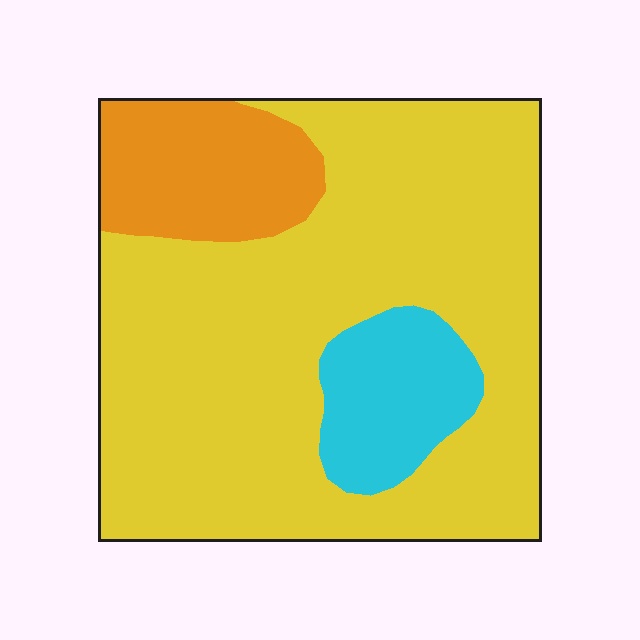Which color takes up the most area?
Yellow, at roughly 75%.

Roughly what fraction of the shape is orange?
Orange takes up less than a quarter of the shape.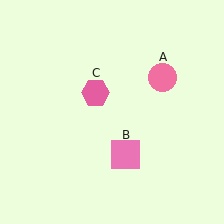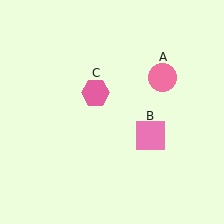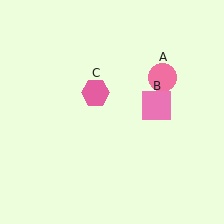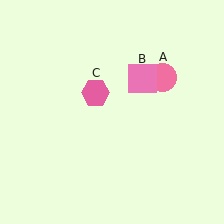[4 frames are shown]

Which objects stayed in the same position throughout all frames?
Pink circle (object A) and pink hexagon (object C) remained stationary.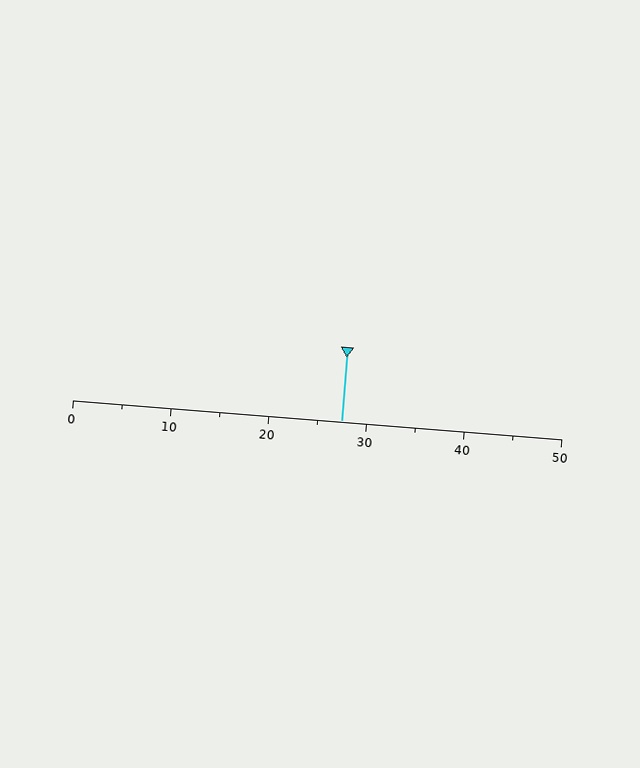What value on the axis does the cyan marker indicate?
The marker indicates approximately 27.5.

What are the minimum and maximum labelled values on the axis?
The axis runs from 0 to 50.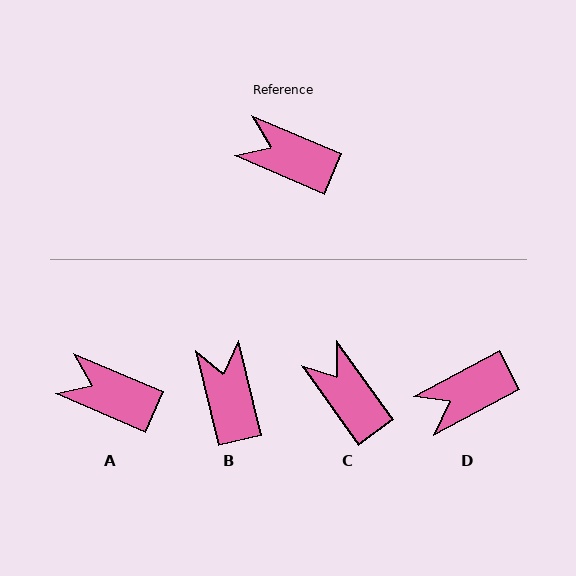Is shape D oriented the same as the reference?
No, it is off by about 51 degrees.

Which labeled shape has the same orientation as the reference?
A.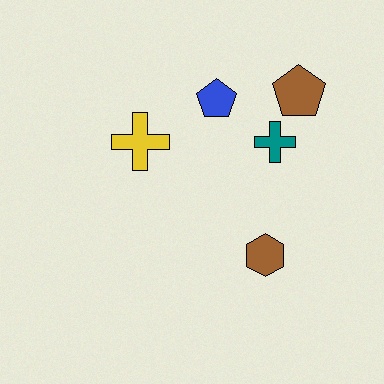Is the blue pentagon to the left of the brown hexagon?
Yes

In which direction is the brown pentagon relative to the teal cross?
The brown pentagon is above the teal cross.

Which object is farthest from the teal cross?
The yellow cross is farthest from the teal cross.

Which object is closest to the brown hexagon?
The teal cross is closest to the brown hexagon.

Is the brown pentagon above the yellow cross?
Yes